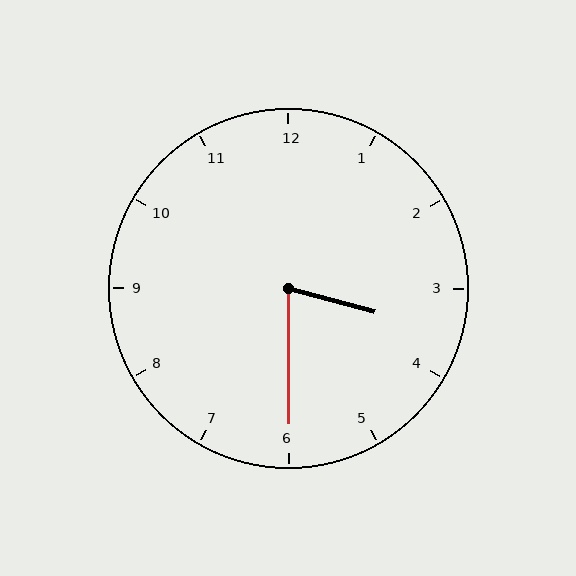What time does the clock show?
3:30.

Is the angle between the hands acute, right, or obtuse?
It is acute.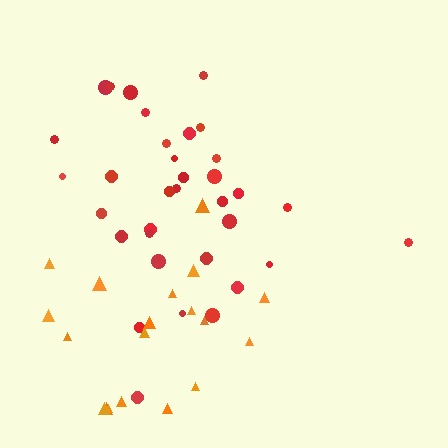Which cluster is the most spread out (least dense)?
Orange.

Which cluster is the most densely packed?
Red.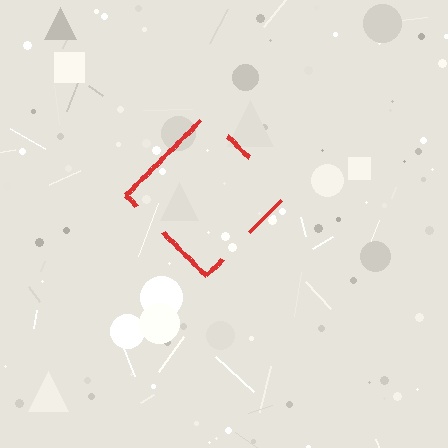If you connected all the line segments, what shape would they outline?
They would outline a diamond.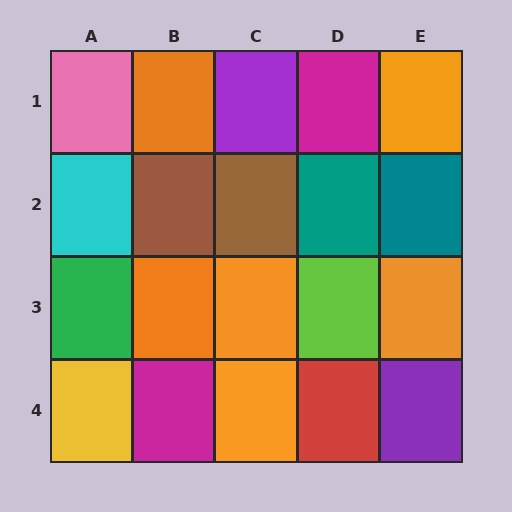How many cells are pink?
1 cell is pink.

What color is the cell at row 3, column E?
Orange.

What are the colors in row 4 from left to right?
Yellow, magenta, orange, red, purple.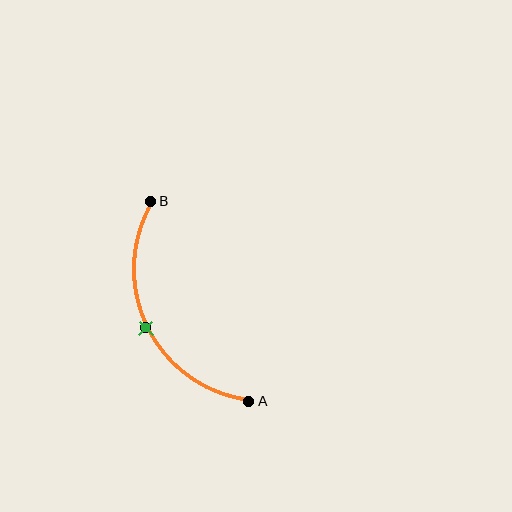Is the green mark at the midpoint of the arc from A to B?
Yes. The green mark lies on the arc at equal arc-length from both A and B — it is the arc midpoint.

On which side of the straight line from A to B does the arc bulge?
The arc bulges to the left of the straight line connecting A and B.